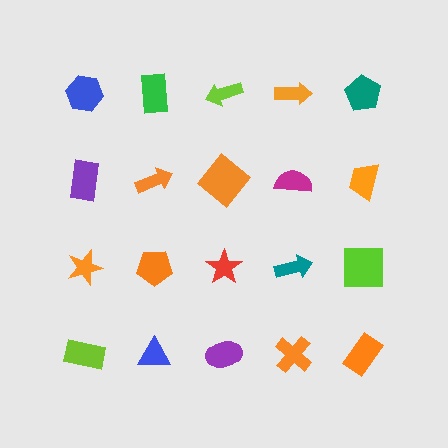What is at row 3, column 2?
An orange pentagon.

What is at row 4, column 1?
A lime rectangle.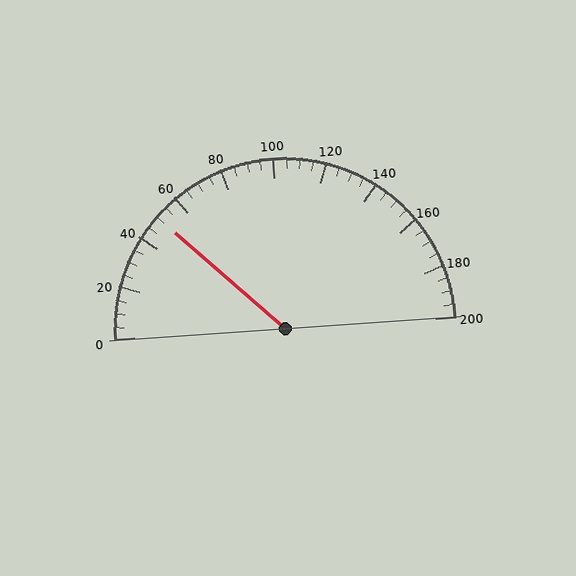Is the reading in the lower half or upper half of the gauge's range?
The reading is in the lower half of the range (0 to 200).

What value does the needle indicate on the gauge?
The needle indicates approximately 50.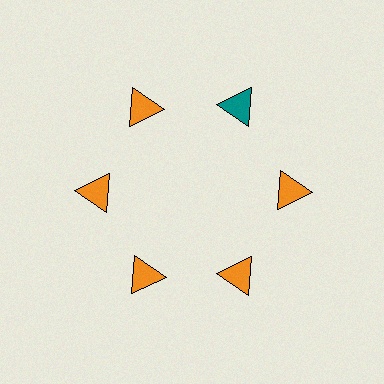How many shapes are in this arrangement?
There are 6 shapes arranged in a ring pattern.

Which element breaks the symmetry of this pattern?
The teal triangle at roughly the 1 o'clock position breaks the symmetry. All other shapes are orange triangles.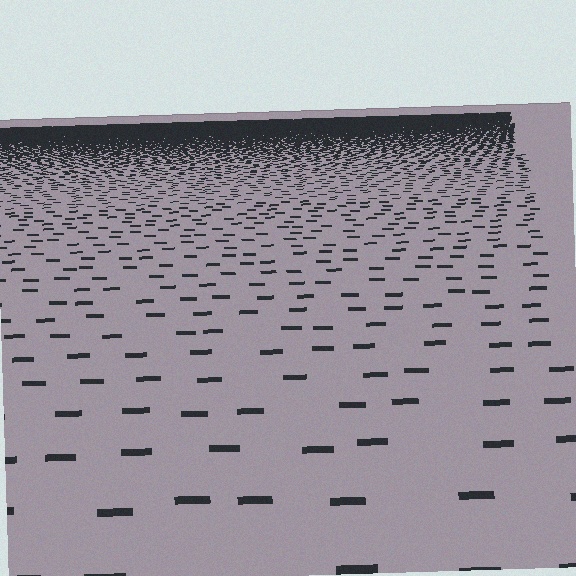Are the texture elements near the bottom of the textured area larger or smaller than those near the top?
Larger. Near the bottom, elements are closer to the viewer and appear at a bigger on-screen size.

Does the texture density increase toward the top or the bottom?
Density increases toward the top.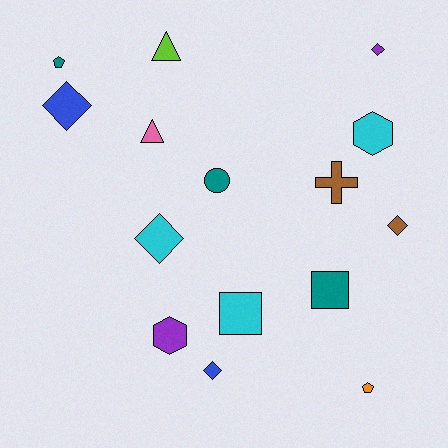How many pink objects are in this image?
There is 1 pink object.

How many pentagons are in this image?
There are 2 pentagons.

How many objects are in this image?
There are 15 objects.